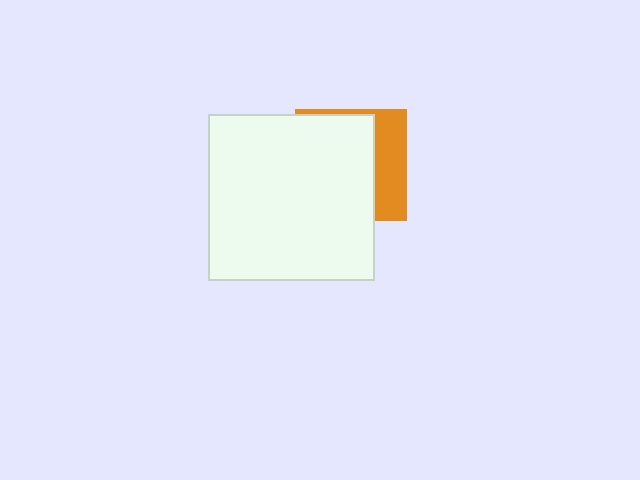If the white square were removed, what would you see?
You would see the complete orange square.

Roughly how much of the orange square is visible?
A small part of it is visible (roughly 31%).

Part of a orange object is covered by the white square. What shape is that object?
It is a square.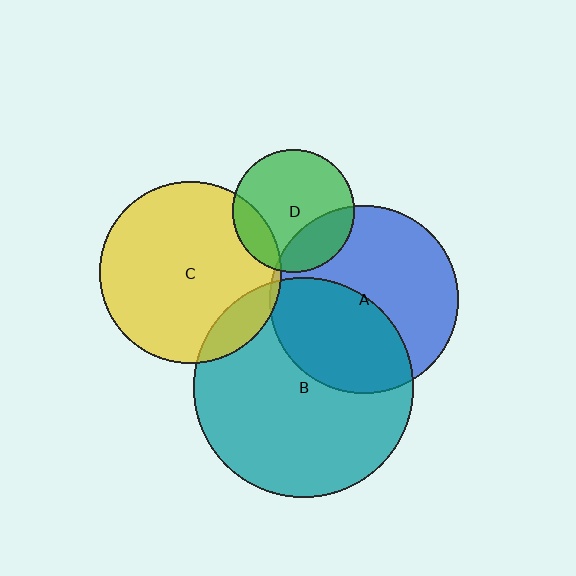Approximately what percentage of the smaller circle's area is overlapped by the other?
Approximately 5%.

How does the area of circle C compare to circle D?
Approximately 2.2 times.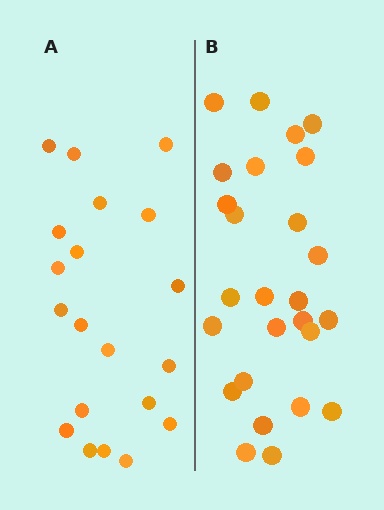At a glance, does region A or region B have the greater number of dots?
Region B (the right region) has more dots.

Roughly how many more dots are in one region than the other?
Region B has about 6 more dots than region A.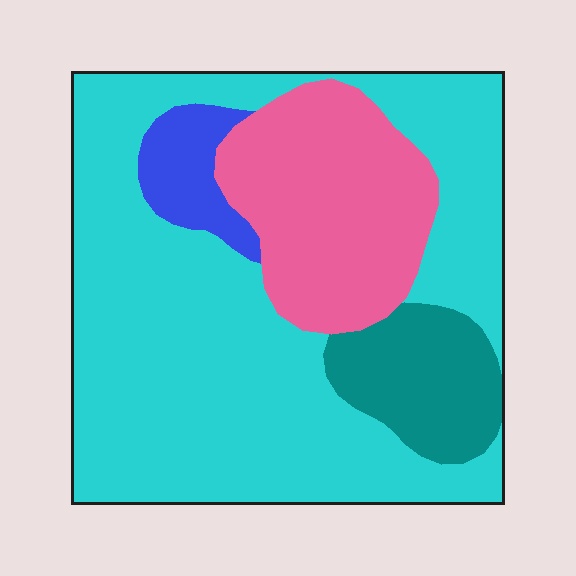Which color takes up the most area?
Cyan, at roughly 60%.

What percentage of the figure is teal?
Teal covers around 10% of the figure.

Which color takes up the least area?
Blue, at roughly 5%.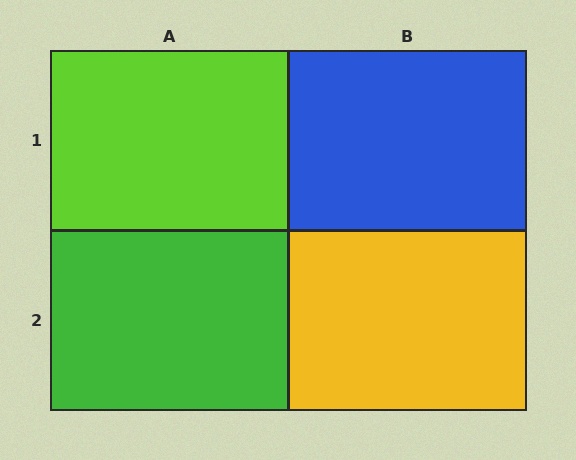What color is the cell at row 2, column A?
Green.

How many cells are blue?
1 cell is blue.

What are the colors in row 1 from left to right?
Lime, blue.